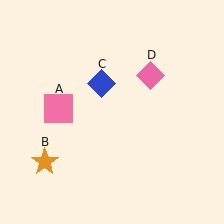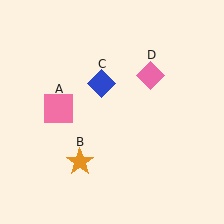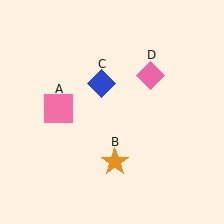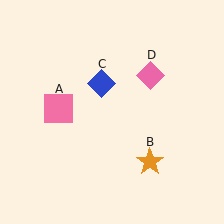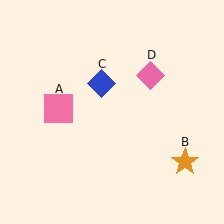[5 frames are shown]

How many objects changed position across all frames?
1 object changed position: orange star (object B).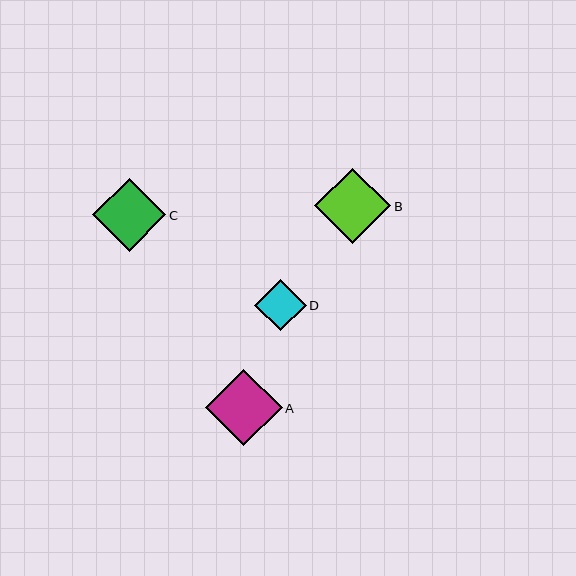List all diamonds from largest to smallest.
From largest to smallest: A, B, C, D.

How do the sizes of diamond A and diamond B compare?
Diamond A and diamond B are approximately the same size.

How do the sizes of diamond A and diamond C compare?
Diamond A and diamond C are approximately the same size.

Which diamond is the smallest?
Diamond D is the smallest with a size of approximately 51 pixels.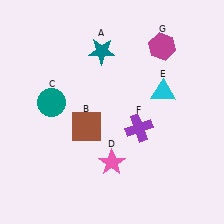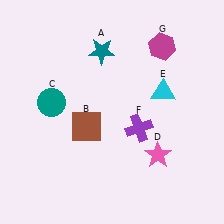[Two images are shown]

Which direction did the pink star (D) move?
The pink star (D) moved right.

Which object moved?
The pink star (D) moved right.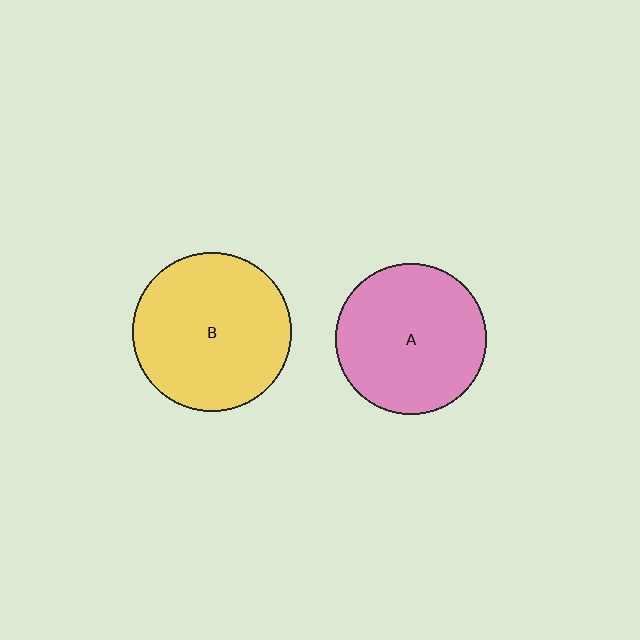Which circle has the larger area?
Circle B (yellow).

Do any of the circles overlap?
No, none of the circles overlap.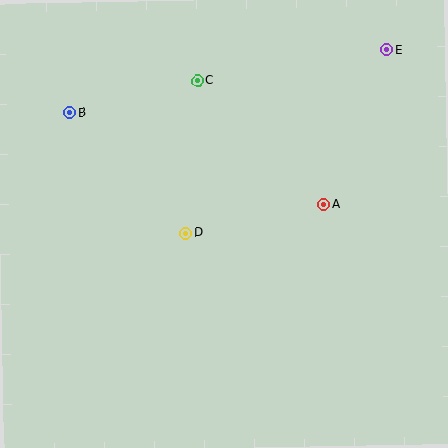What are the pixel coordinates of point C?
Point C is at (198, 81).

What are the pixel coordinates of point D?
Point D is at (186, 233).